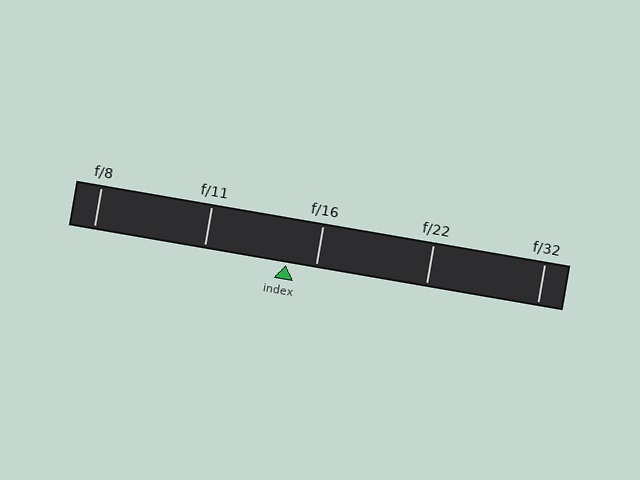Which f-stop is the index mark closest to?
The index mark is closest to f/16.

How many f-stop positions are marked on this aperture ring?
There are 5 f-stop positions marked.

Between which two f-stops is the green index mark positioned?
The index mark is between f/11 and f/16.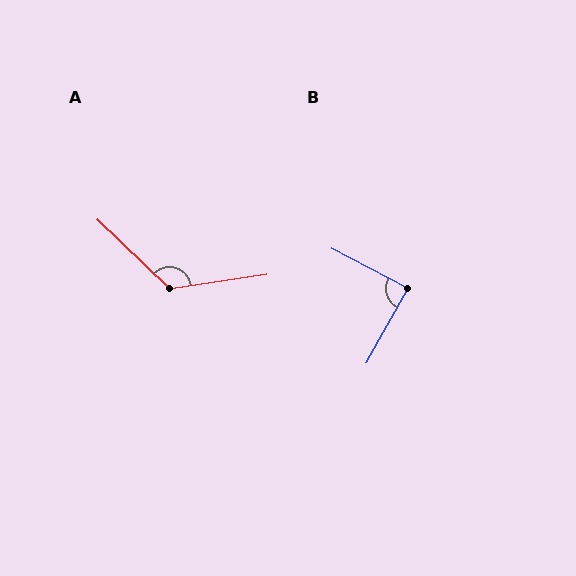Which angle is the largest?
A, at approximately 128 degrees.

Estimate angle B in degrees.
Approximately 88 degrees.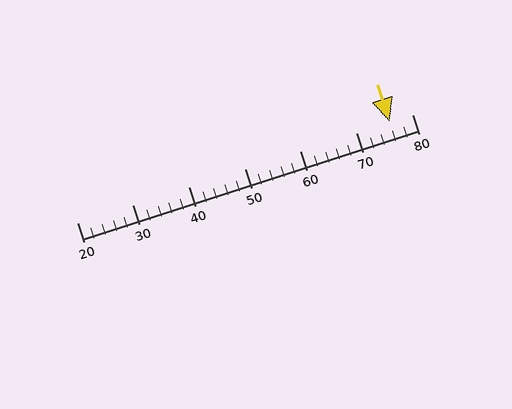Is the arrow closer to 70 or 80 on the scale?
The arrow is closer to 80.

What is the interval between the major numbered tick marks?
The major tick marks are spaced 10 units apart.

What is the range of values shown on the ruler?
The ruler shows values from 20 to 80.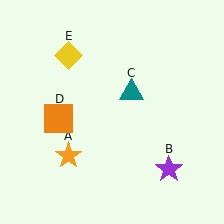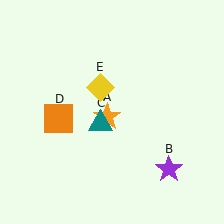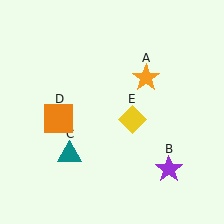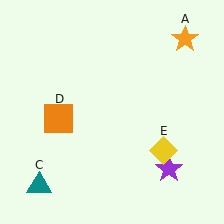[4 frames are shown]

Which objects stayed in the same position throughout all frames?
Purple star (object B) and orange square (object D) remained stationary.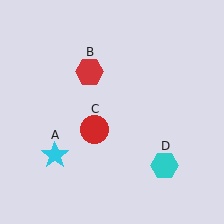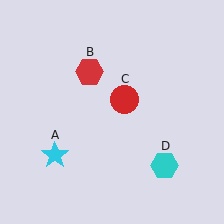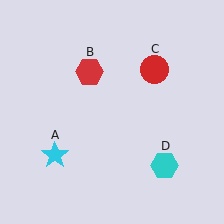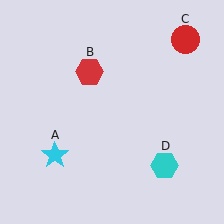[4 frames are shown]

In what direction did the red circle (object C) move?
The red circle (object C) moved up and to the right.